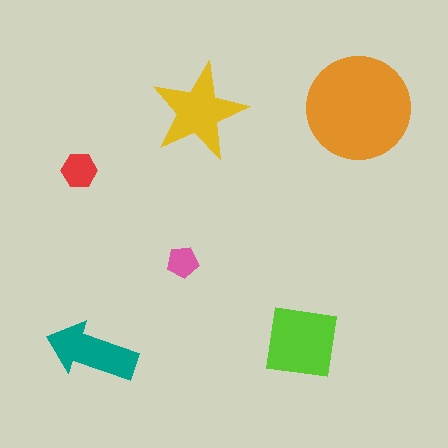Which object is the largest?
The orange circle.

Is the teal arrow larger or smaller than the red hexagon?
Larger.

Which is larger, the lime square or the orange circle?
The orange circle.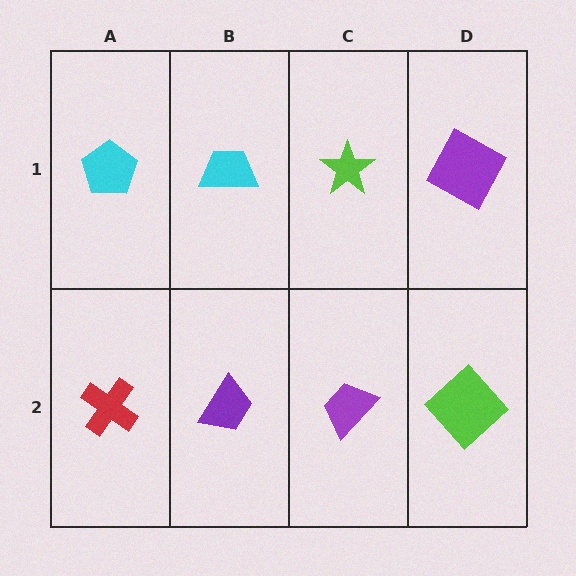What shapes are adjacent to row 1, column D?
A lime diamond (row 2, column D), a lime star (row 1, column C).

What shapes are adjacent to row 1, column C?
A purple trapezoid (row 2, column C), a cyan trapezoid (row 1, column B), a purple square (row 1, column D).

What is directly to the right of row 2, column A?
A purple trapezoid.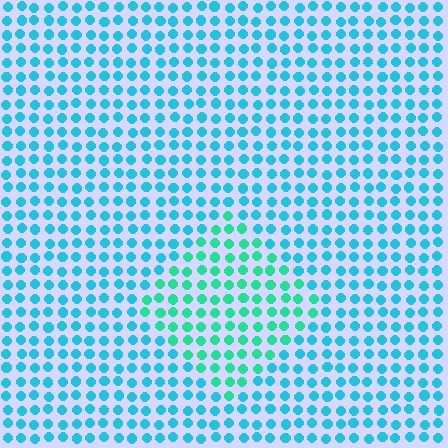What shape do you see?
I see a diamond.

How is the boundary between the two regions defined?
The boundary is defined purely by a slight shift in hue (about 32 degrees). Spacing, size, and orientation are identical on both sides.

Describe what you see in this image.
The image is filled with small cyan elements in a uniform arrangement. A diamond-shaped region is visible where the elements are tinted to a slightly different hue, forming a subtle color boundary.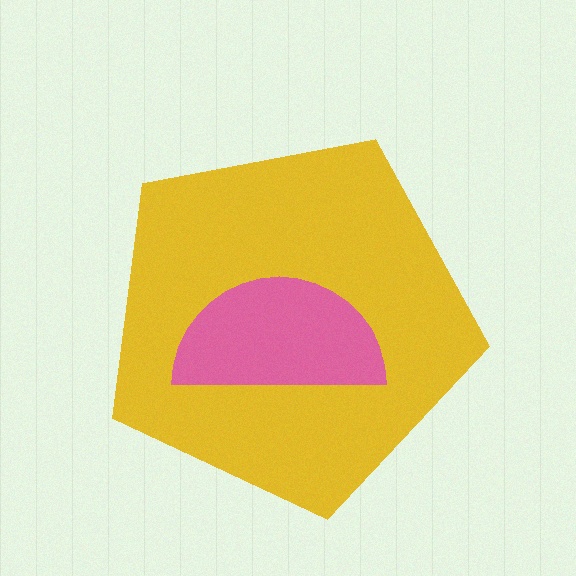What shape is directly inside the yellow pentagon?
The pink semicircle.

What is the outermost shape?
The yellow pentagon.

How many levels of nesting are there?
2.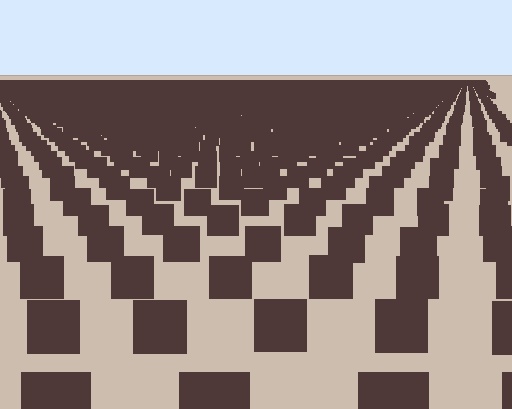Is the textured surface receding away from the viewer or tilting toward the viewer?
The surface is receding away from the viewer. Texture elements get smaller and denser toward the top.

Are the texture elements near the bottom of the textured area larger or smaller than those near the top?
Larger. Near the bottom, elements are closer to the viewer and appear at a bigger on-screen size.